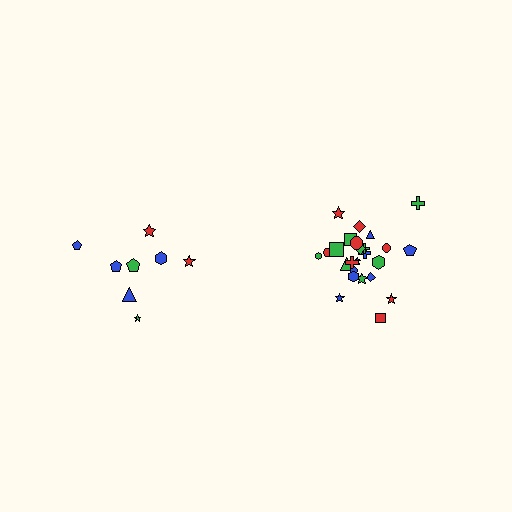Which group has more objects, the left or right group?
The right group.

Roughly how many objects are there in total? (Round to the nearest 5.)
Roughly 35 objects in total.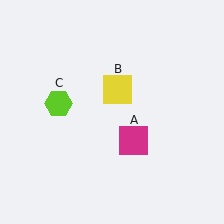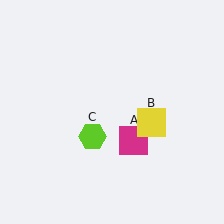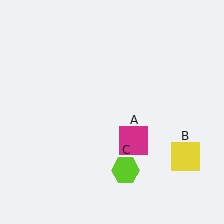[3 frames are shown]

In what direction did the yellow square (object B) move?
The yellow square (object B) moved down and to the right.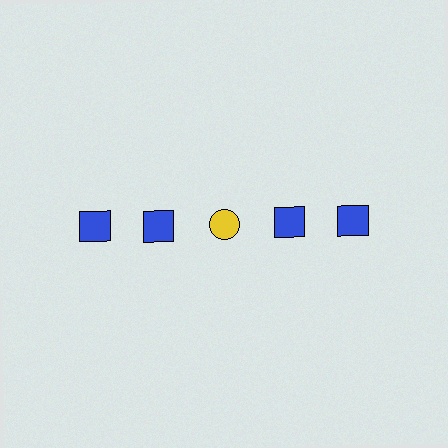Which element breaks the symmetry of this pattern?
The yellow circle in the top row, center column breaks the symmetry. All other shapes are blue squares.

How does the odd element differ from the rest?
It differs in both color (yellow instead of blue) and shape (circle instead of square).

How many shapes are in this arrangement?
There are 5 shapes arranged in a grid pattern.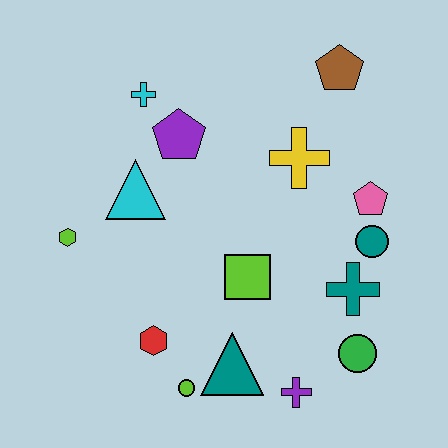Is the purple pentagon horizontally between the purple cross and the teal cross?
No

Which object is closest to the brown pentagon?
The yellow cross is closest to the brown pentagon.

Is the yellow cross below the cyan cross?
Yes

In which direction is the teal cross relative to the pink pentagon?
The teal cross is below the pink pentagon.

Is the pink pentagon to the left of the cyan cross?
No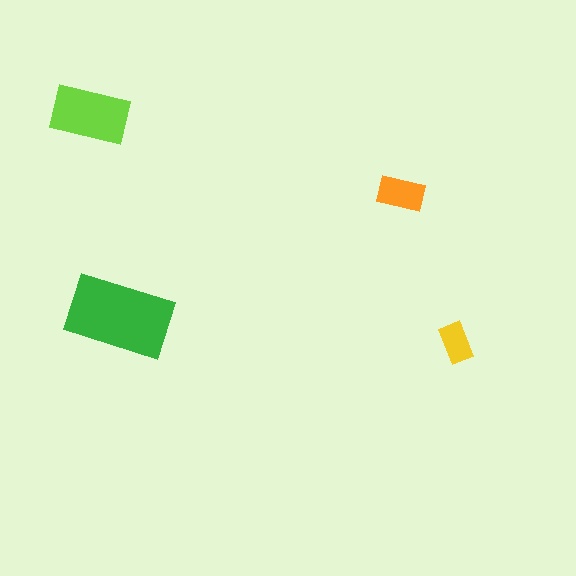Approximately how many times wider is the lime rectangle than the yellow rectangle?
About 2 times wider.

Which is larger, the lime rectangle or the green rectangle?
The green one.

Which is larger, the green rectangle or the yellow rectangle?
The green one.